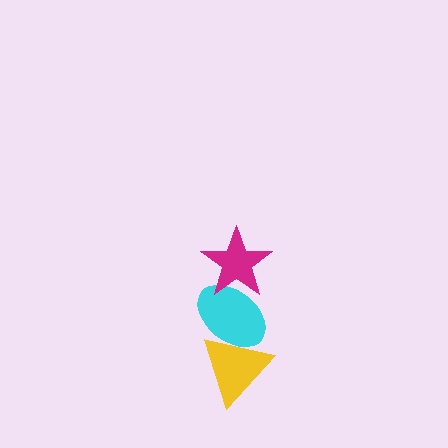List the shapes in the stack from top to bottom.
From top to bottom: the magenta star, the cyan ellipse, the yellow triangle.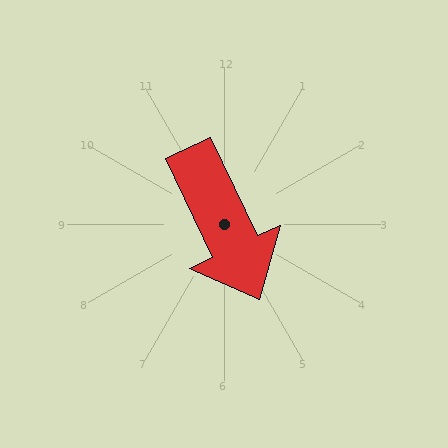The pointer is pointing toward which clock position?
Roughly 5 o'clock.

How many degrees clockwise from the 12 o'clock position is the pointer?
Approximately 155 degrees.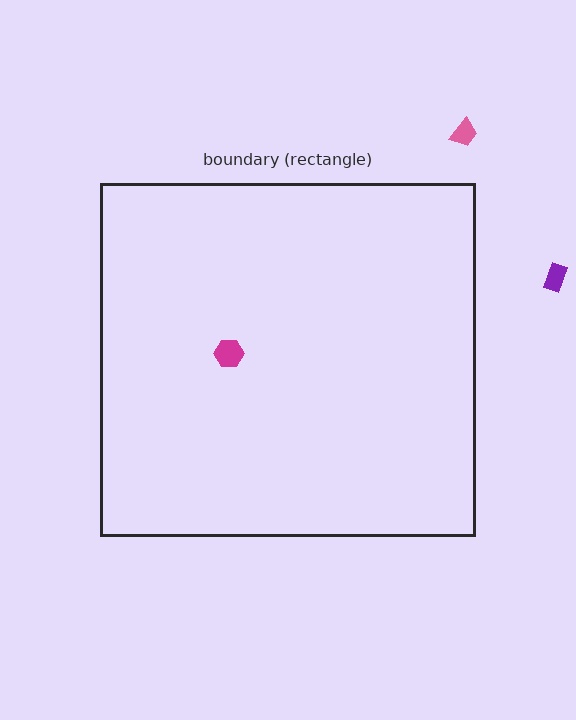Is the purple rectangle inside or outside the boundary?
Outside.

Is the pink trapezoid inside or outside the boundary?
Outside.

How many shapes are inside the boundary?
1 inside, 2 outside.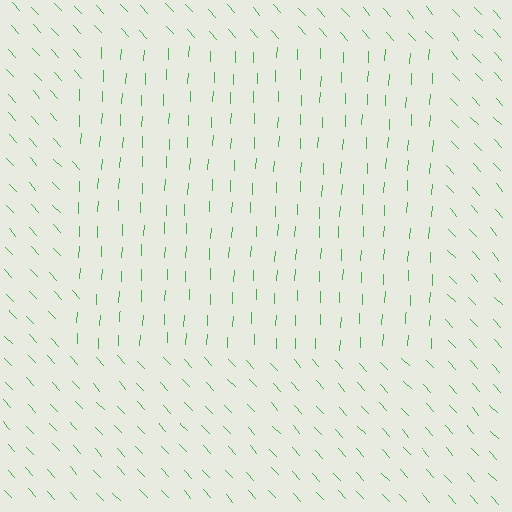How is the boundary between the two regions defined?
The boundary is defined purely by a change in line orientation (approximately 45 degrees difference). All lines are the same color and thickness.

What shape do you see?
I see a rectangle.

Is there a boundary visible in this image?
Yes, there is a texture boundary formed by a change in line orientation.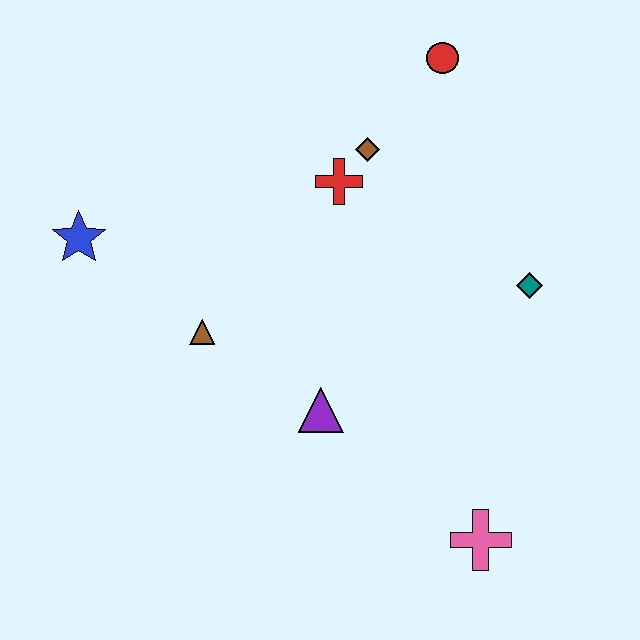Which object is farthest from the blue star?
The pink cross is farthest from the blue star.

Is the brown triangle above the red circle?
No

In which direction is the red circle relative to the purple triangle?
The red circle is above the purple triangle.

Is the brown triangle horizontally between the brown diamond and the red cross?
No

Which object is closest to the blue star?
The brown triangle is closest to the blue star.